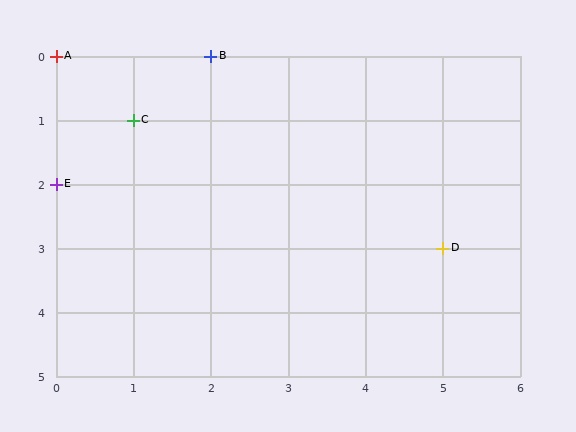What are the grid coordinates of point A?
Point A is at grid coordinates (0, 0).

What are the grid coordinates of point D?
Point D is at grid coordinates (5, 3).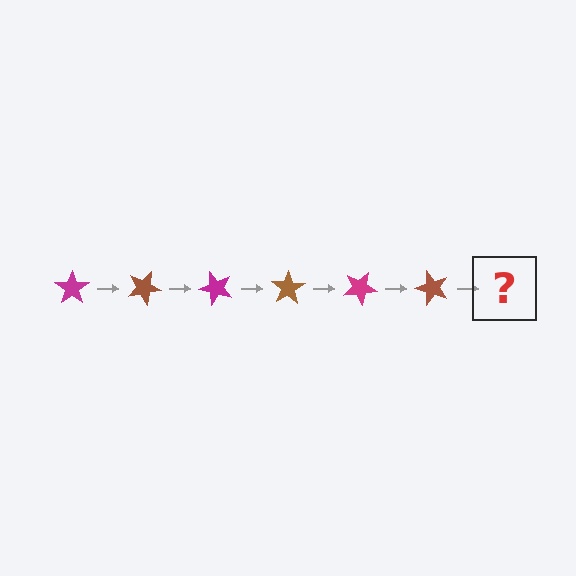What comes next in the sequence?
The next element should be a magenta star, rotated 150 degrees from the start.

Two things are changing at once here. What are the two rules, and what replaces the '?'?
The two rules are that it rotates 25 degrees each step and the color cycles through magenta and brown. The '?' should be a magenta star, rotated 150 degrees from the start.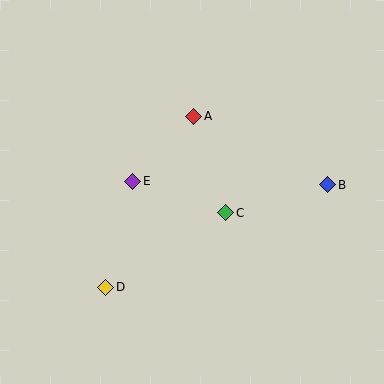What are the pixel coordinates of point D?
Point D is at (106, 287).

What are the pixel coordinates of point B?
Point B is at (328, 185).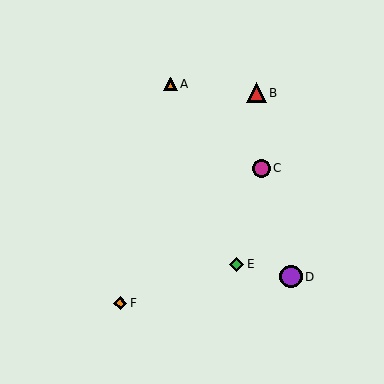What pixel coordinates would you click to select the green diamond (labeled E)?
Click at (237, 264) to select the green diamond E.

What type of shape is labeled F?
Shape F is an orange diamond.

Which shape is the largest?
The purple circle (labeled D) is the largest.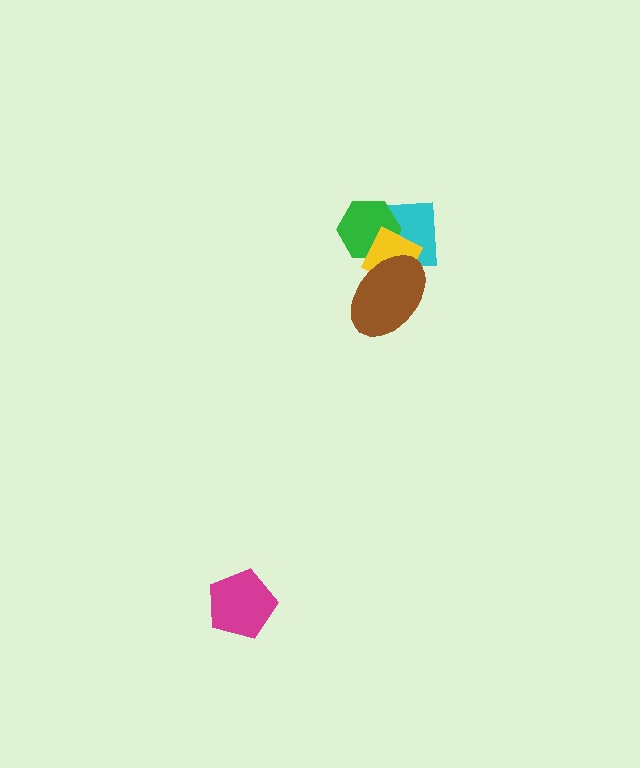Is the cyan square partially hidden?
Yes, it is partially covered by another shape.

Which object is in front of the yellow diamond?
The brown ellipse is in front of the yellow diamond.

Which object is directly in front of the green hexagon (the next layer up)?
The yellow diamond is directly in front of the green hexagon.